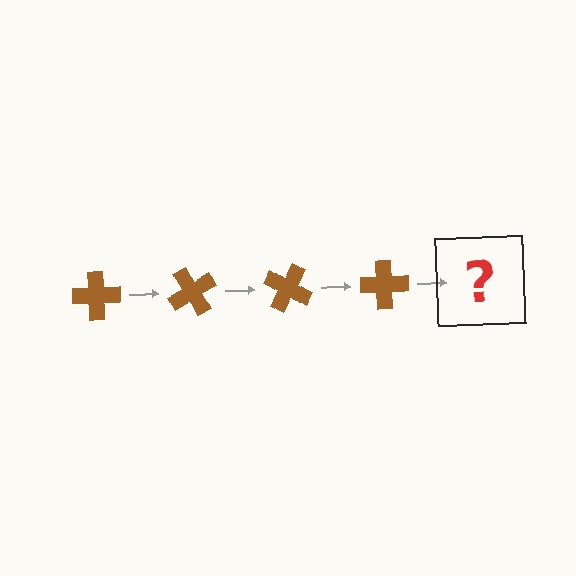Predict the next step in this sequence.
The next step is a brown cross rotated 240 degrees.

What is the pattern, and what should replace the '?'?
The pattern is that the cross rotates 60 degrees each step. The '?' should be a brown cross rotated 240 degrees.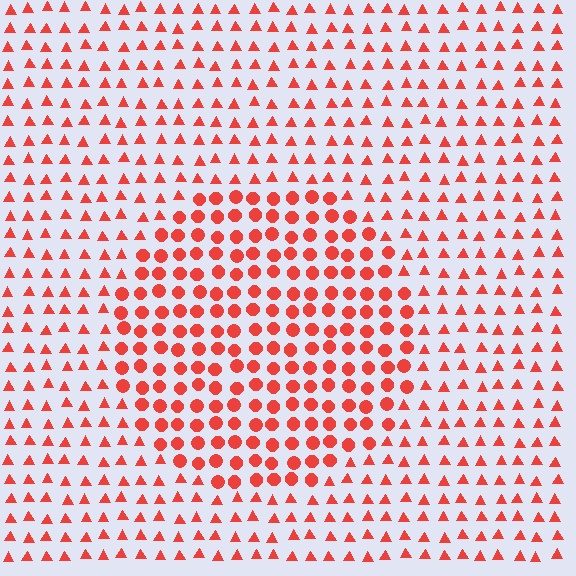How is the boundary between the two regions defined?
The boundary is defined by a change in element shape: circles inside vs. triangles outside. All elements share the same color and spacing.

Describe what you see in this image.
The image is filled with small red elements arranged in a uniform grid. A circle-shaped region contains circles, while the surrounding area contains triangles. The boundary is defined purely by the change in element shape.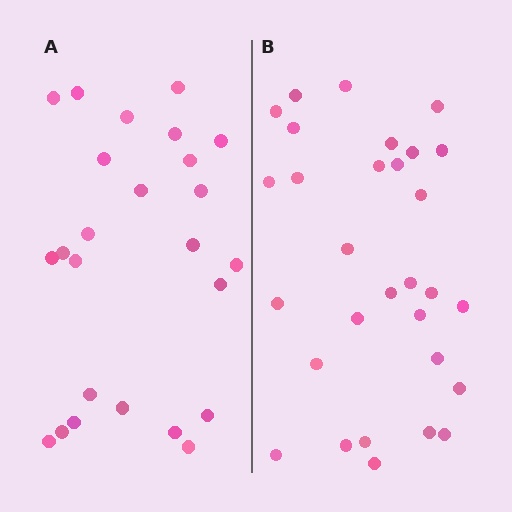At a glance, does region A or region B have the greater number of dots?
Region B (the right region) has more dots.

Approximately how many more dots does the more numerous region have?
Region B has about 5 more dots than region A.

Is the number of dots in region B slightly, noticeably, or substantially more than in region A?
Region B has only slightly more — the two regions are fairly close. The ratio is roughly 1.2 to 1.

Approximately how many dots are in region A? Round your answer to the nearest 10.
About 20 dots. (The exact count is 25, which rounds to 20.)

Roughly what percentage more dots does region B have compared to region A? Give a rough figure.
About 20% more.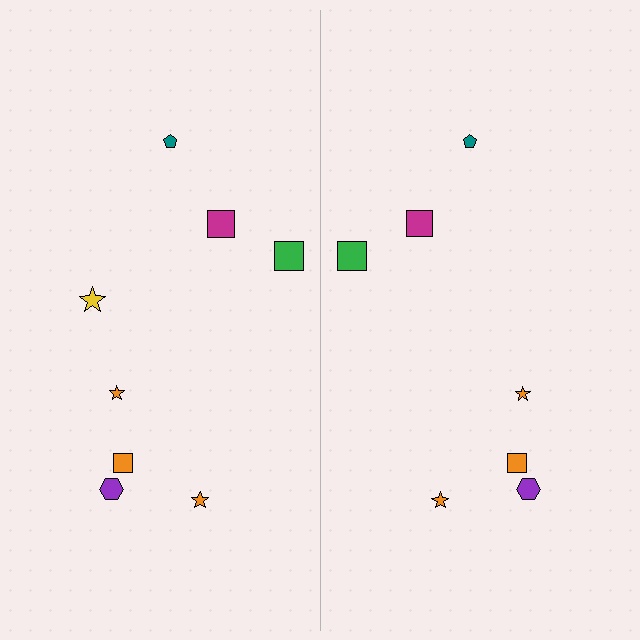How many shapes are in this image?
There are 15 shapes in this image.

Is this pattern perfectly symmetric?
No, the pattern is not perfectly symmetric. A yellow star is missing from the right side.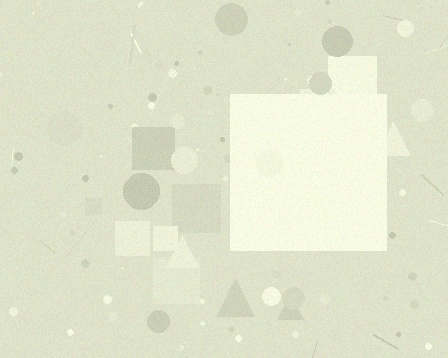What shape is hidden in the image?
A square is hidden in the image.